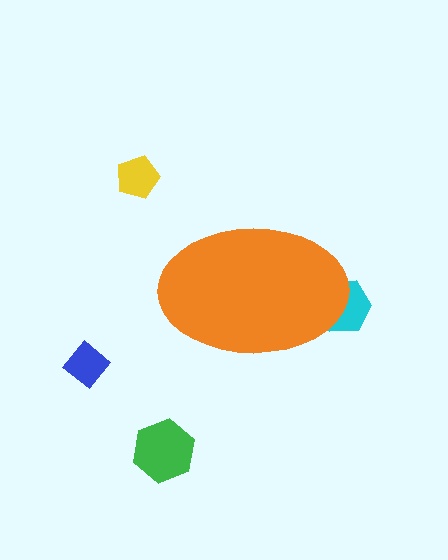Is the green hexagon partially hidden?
No, the green hexagon is fully visible.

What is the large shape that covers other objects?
An orange ellipse.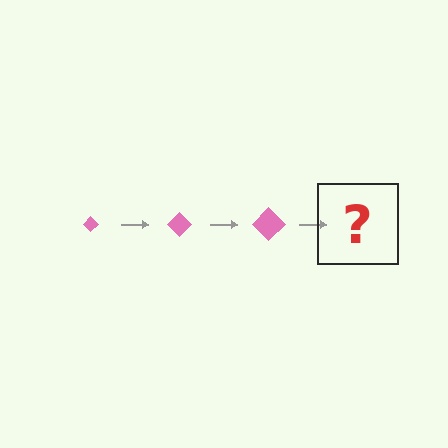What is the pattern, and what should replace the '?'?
The pattern is that the diamond gets progressively larger each step. The '?' should be a pink diamond, larger than the previous one.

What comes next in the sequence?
The next element should be a pink diamond, larger than the previous one.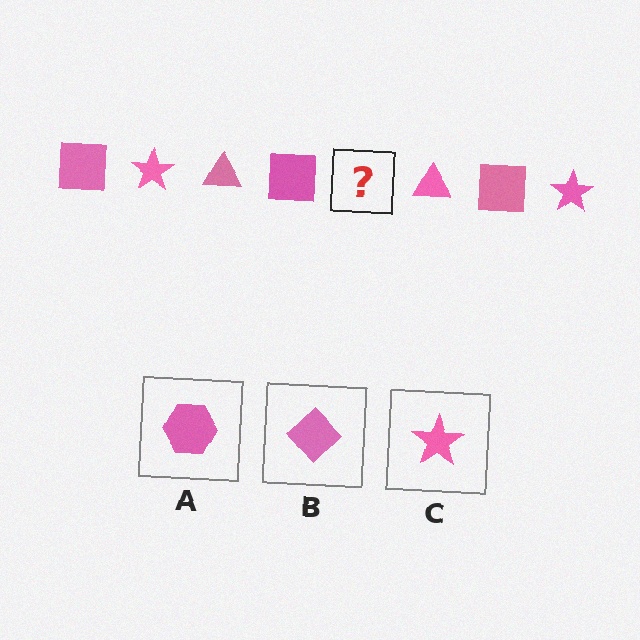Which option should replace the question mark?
Option C.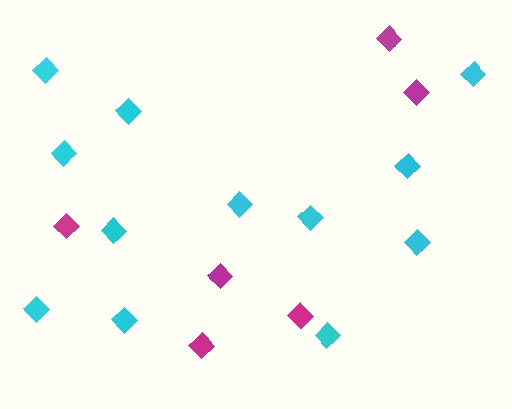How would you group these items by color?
There are 2 groups: one group of magenta diamonds (6) and one group of cyan diamonds (12).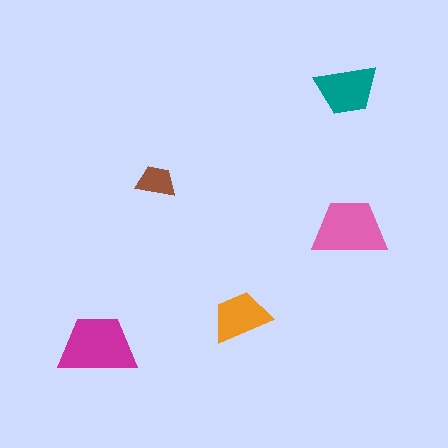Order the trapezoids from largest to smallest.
the magenta one, the pink one, the teal one, the orange one, the brown one.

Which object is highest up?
The teal trapezoid is topmost.